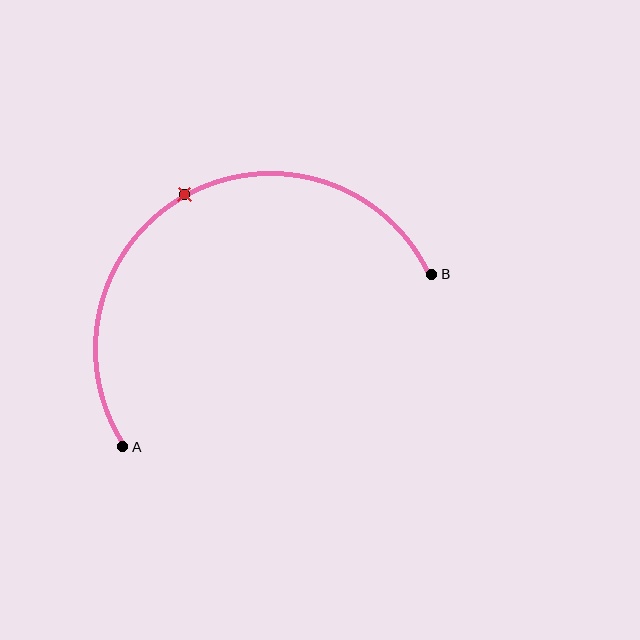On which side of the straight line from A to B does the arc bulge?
The arc bulges above the straight line connecting A and B.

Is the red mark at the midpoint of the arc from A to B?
Yes. The red mark lies on the arc at equal arc-length from both A and B — it is the arc midpoint.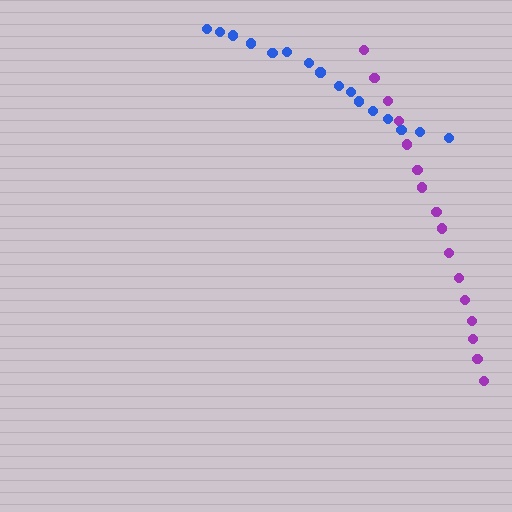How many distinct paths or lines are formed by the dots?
There are 2 distinct paths.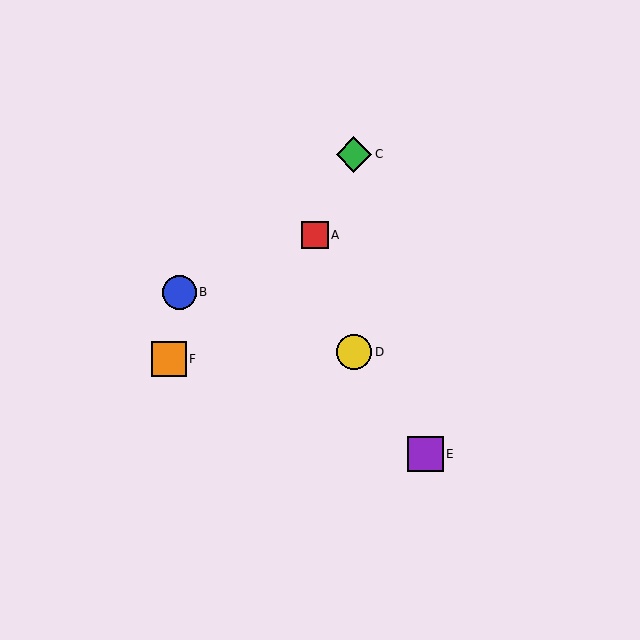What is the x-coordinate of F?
Object F is at x≈169.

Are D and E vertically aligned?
No, D is at x≈354 and E is at x≈425.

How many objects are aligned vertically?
2 objects (C, D) are aligned vertically.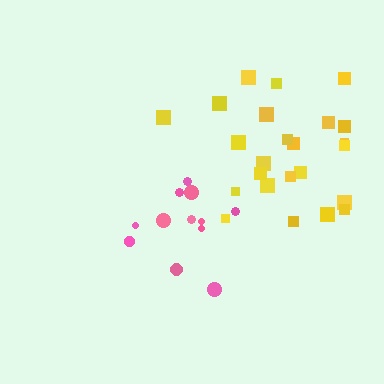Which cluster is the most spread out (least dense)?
Yellow.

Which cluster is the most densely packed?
Pink.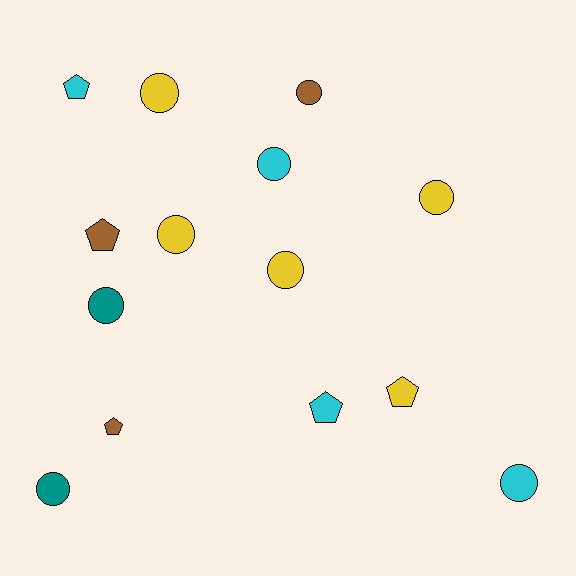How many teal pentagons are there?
There are no teal pentagons.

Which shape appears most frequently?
Circle, with 9 objects.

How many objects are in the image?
There are 14 objects.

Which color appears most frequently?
Yellow, with 5 objects.